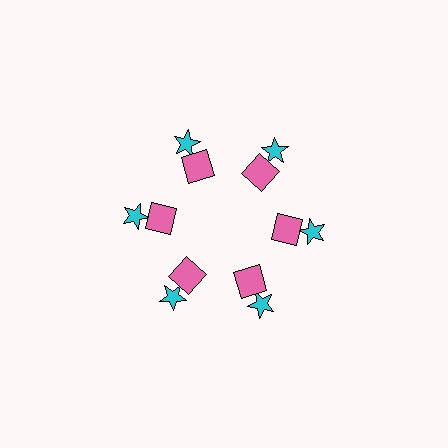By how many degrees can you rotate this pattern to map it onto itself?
The pattern maps onto itself every 60 degrees of rotation.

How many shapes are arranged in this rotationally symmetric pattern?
There are 12 shapes, arranged in 6 groups of 2.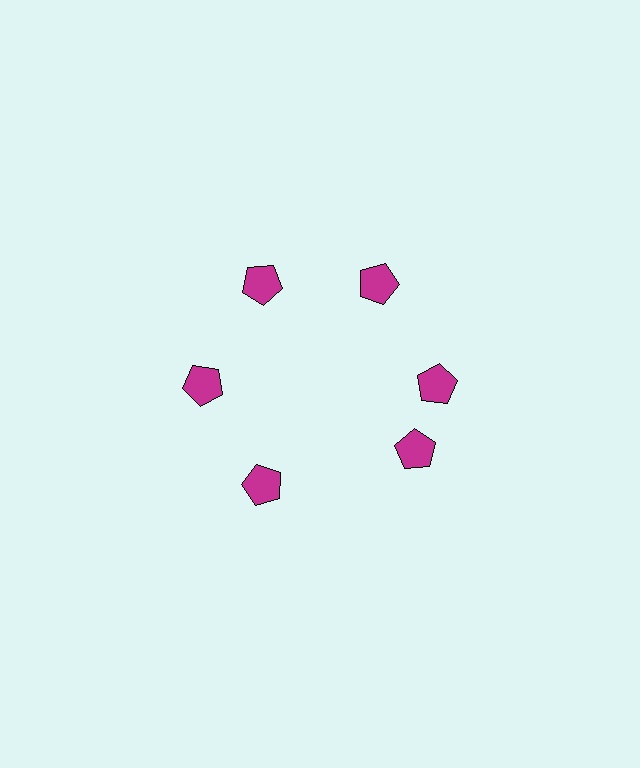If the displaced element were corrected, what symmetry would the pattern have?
It would have 6-fold rotational symmetry — the pattern would map onto itself every 60 degrees.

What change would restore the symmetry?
The symmetry would be restored by rotating it back into even spacing with its neighbors so that all 6 pentagons sit at equal angles and equal distance from the center.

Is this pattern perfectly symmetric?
No. The 6 magenta pentagons are arranged in a ring, but one element near the 5 o'clock position is rotated out of alignment along the ring, breaking the 6-fold rotational symmetry.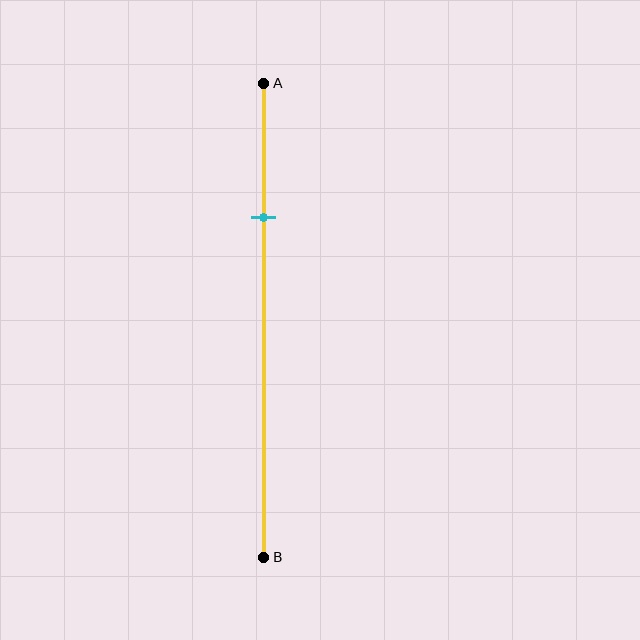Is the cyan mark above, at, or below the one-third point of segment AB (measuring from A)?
The cyan mark is above the one-third point of segment AB.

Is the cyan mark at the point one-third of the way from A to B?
No, the mark is at about 30% from A, not at the 33% one-third point.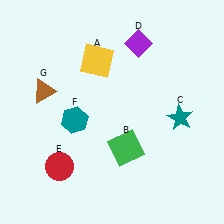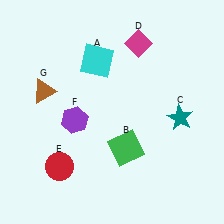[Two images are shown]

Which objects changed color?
A changed from yellow to cyan. D changed from purple to magenta. F changed from teal to purple.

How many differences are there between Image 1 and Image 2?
There are 3 differences between the two images.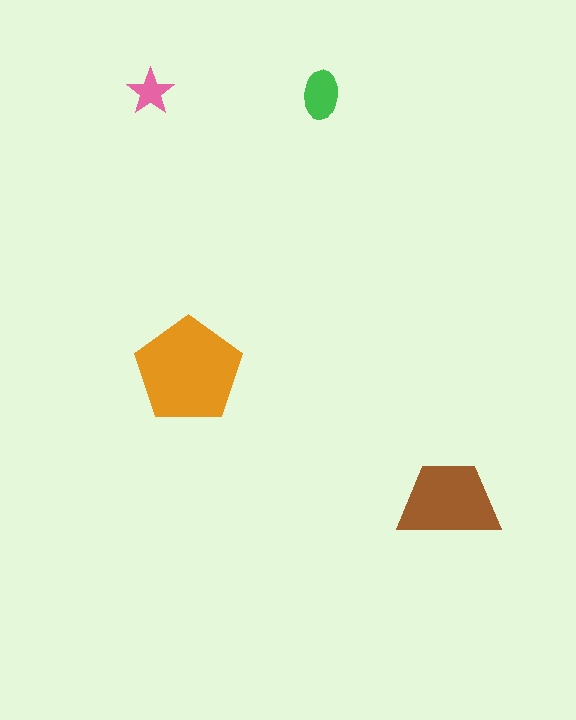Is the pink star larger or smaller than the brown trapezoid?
Smaller.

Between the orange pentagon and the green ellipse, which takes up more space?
The orange pentagon.